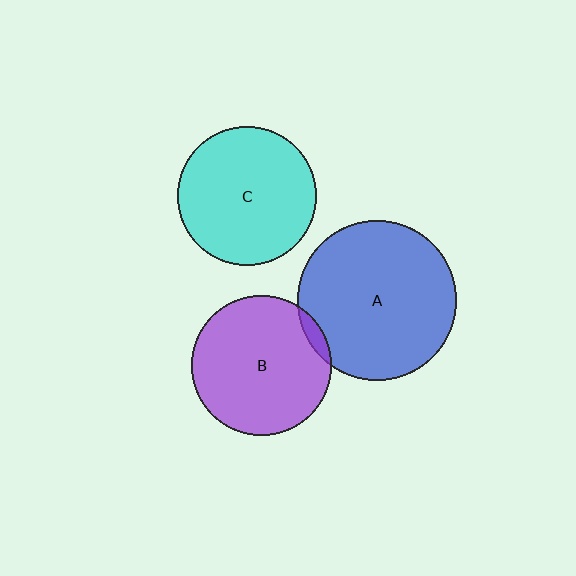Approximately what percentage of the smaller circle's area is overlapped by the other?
Approximately 5%.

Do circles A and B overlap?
Yes.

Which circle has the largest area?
Circle A (blue).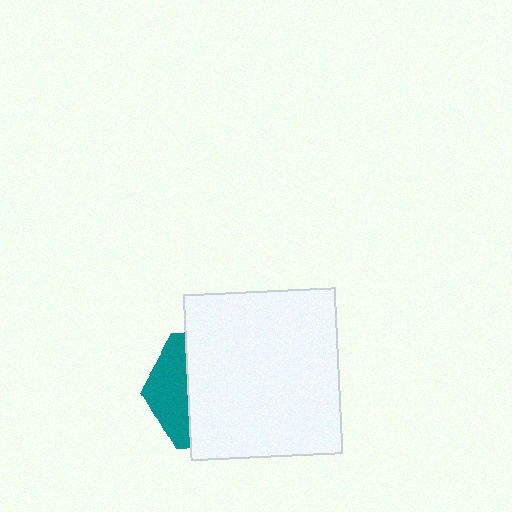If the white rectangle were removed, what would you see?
You would see the complete teal hexagon.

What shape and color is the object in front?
The object in front is a white rectangle.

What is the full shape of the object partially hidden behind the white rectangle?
The partially hidden object is a teal hexagon.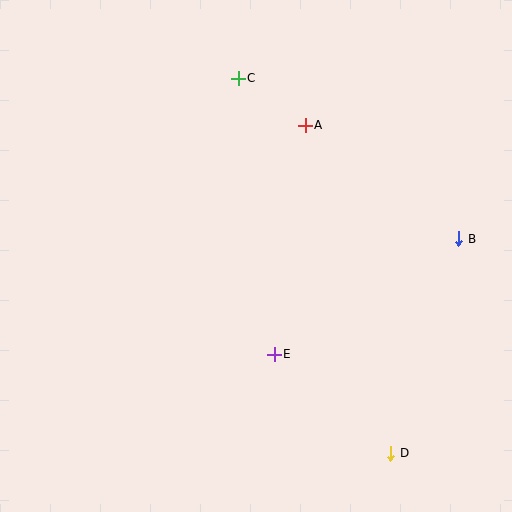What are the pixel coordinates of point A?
Point A is at (305, 125).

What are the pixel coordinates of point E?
Point E is at (274, 354).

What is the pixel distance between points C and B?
The distance between C and B is 272 pixels.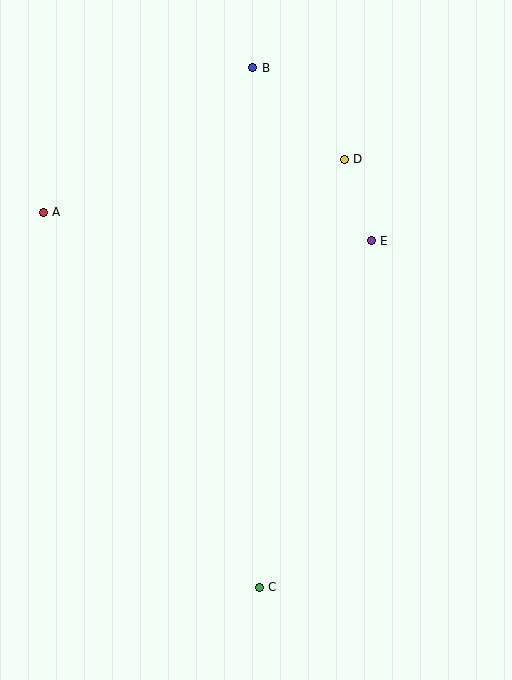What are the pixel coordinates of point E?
Point E is at (371, 241).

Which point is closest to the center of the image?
Point E at (371, 241) is closest to the center.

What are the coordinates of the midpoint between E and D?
The midpoint between E and D is at (358, 200).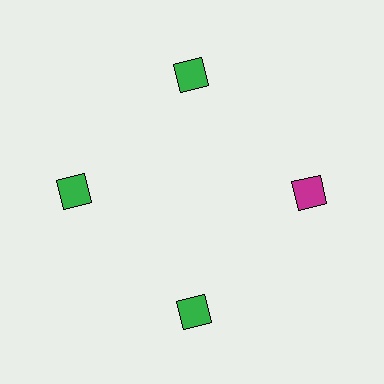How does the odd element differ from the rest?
It has a different color: magenta instead of green.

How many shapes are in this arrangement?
There are 4 shapes arranged in a ring pattern.